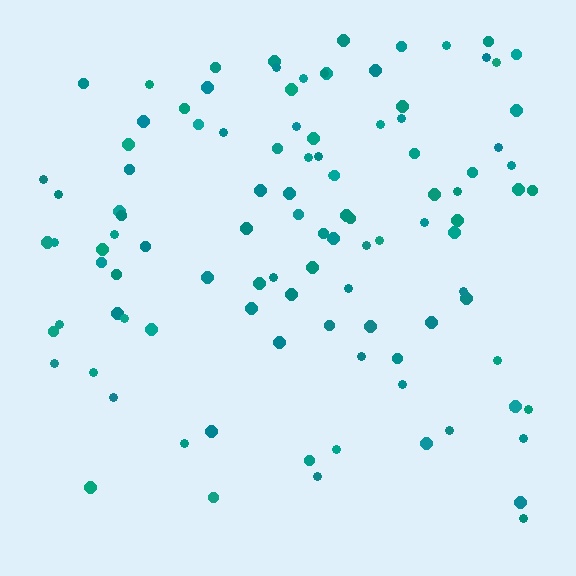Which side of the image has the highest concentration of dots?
The top.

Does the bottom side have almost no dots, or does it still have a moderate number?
Still a moderate number, just noticeably fewer than the top.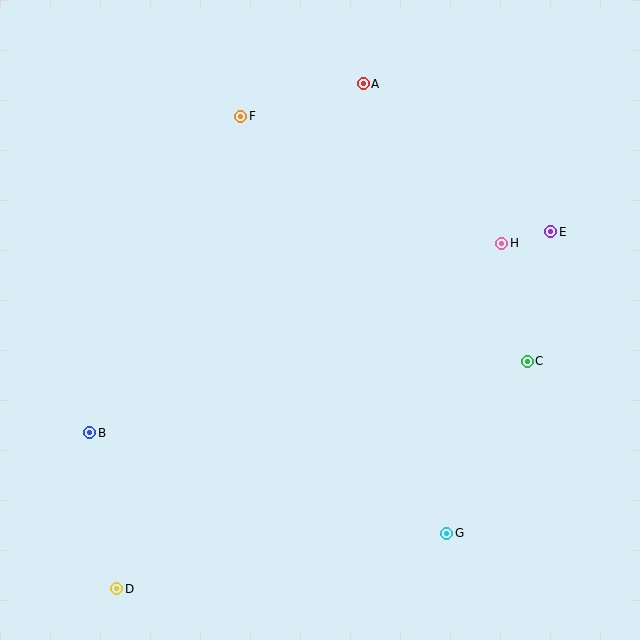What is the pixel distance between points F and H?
The distance between F and H is 290 pixels.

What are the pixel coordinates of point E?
Point E is at (551, 232).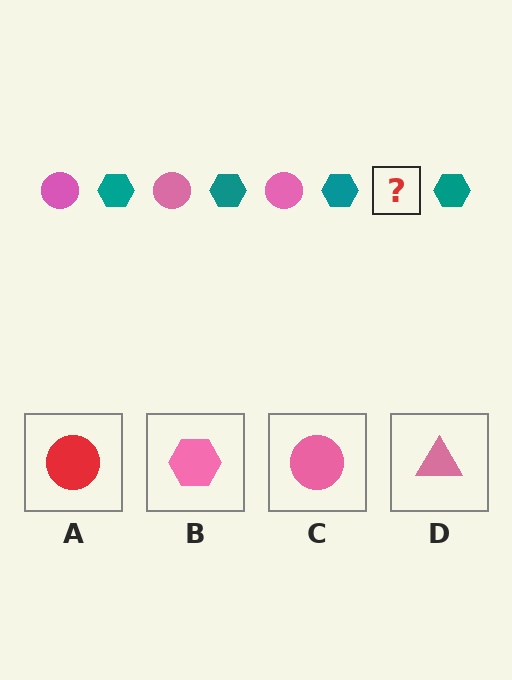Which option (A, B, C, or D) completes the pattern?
C.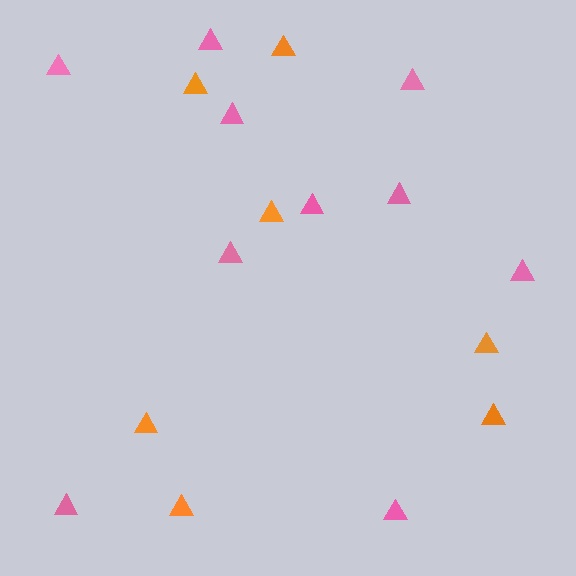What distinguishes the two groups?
There are 2 groups: one group of pink triangles (10) and one group of orange triangles (7).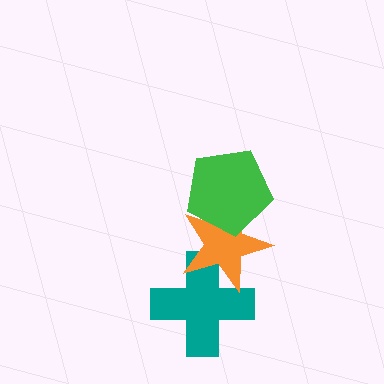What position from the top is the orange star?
The orange star is 2nd from the top.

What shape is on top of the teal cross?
The orange star is on top of the teal cross.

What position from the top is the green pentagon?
The green pentagon is 1st from the top.